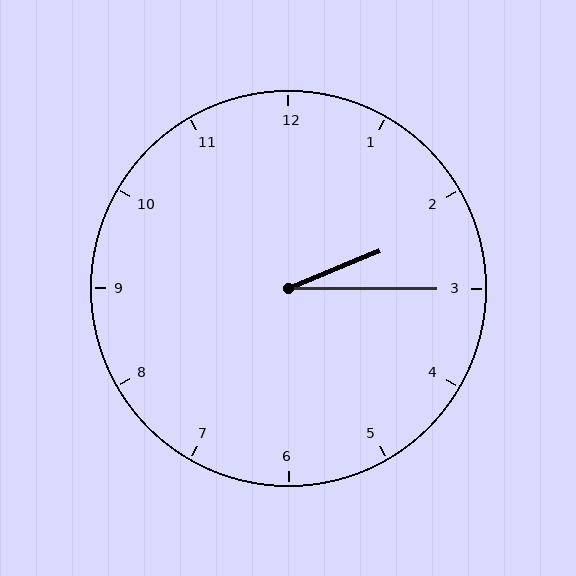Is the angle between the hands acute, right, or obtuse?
It is acute.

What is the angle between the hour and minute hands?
Approximately 22 degrees.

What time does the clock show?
2:15.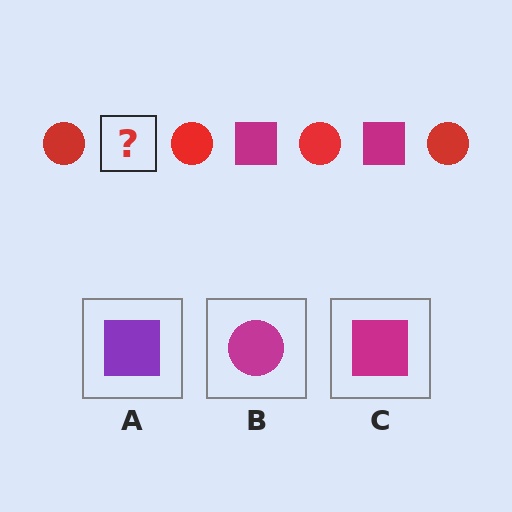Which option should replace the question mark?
Option C.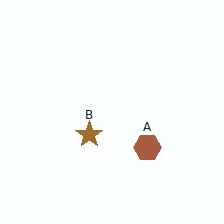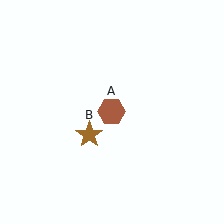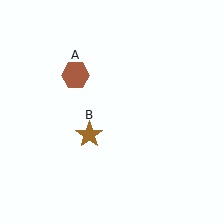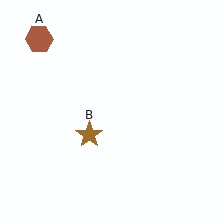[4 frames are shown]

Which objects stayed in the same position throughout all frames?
Brown star (object B) remained stationary.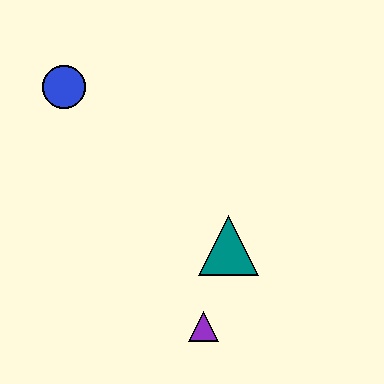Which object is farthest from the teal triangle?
The blue circle is farthest from the teal triangle.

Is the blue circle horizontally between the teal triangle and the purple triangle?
No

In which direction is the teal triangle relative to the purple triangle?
The teal triangle is above the purple triangle.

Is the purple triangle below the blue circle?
Yes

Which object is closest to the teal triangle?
The purple triangle is closest to the teal triangle.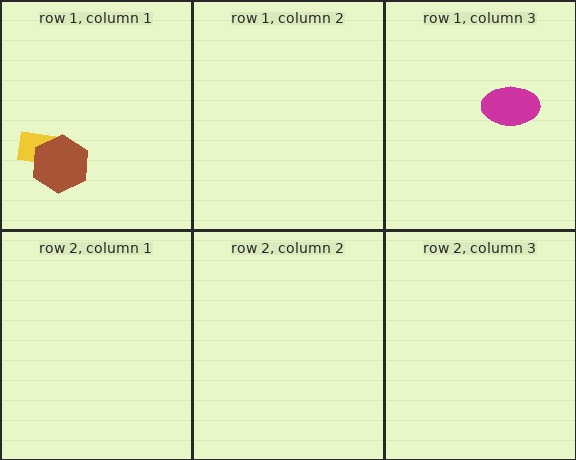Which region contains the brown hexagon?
The row 1, column 1 region.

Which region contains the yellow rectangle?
The row 1, column 1 region.